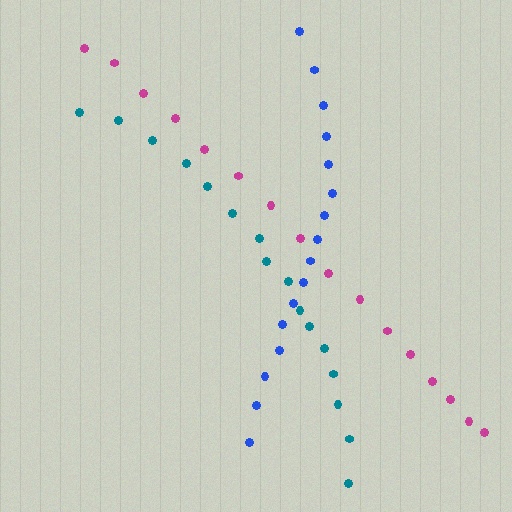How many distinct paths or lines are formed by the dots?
There are 3 distinct paths.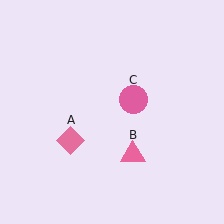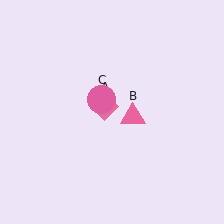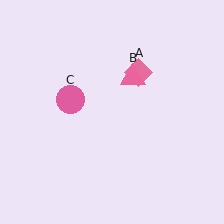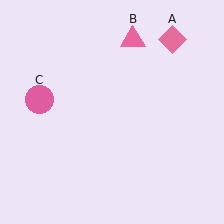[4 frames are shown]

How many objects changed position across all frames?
3 objects changed position: pink diamond (object A), pink triangle (object B), pink circle (object C).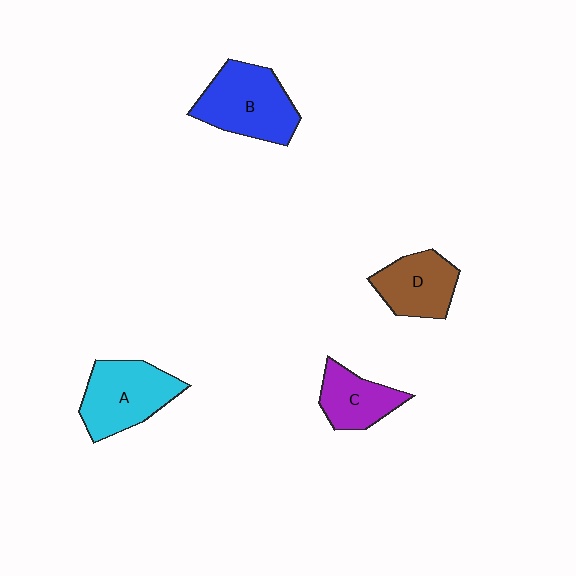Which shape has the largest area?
Shape B (blue).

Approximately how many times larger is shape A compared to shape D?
Approximately 1.3 times.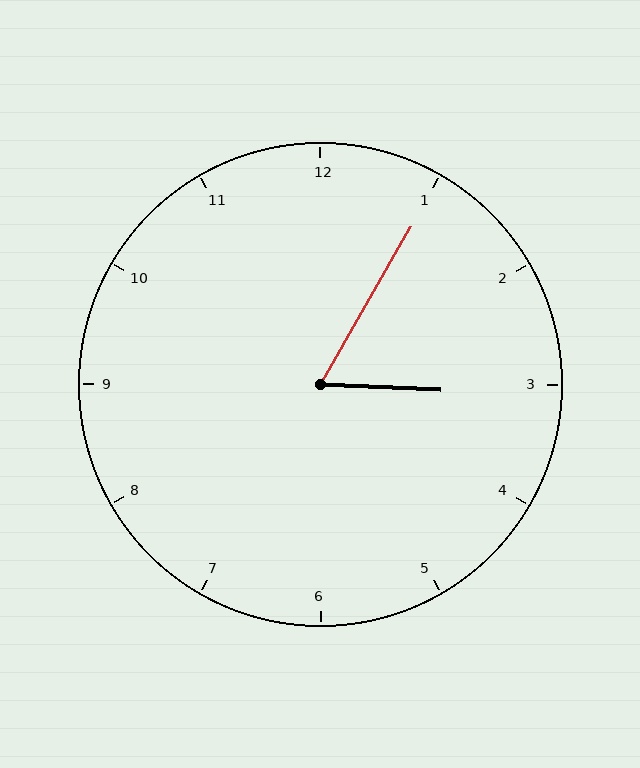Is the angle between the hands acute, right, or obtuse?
It is acute.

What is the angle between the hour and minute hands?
Approximately 62 degrees.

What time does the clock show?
3:05.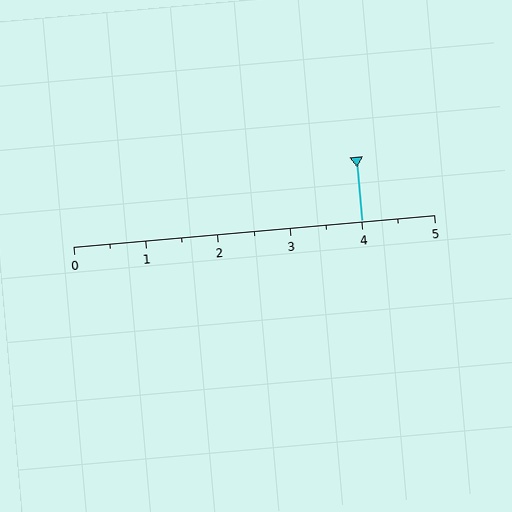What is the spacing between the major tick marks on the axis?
The major ticks are spaced 1 apart.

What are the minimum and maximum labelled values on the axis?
The axis runs from 0 to 5.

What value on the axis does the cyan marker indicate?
The marker indicates approximately 4.